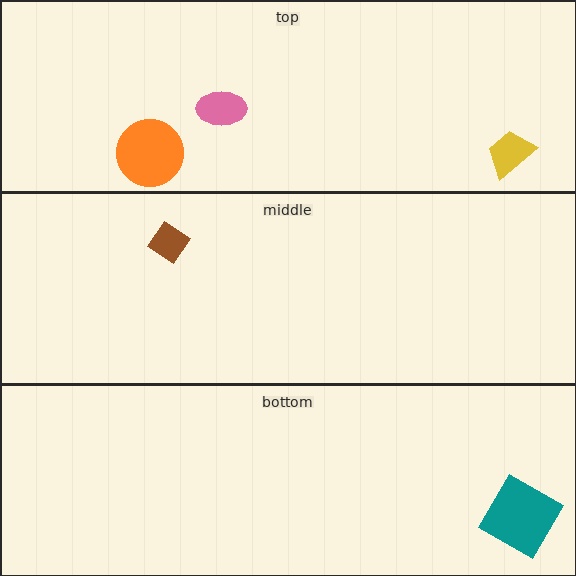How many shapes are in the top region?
3.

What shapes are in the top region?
The yellow trapezoid, the orange circle, the pink ellipse.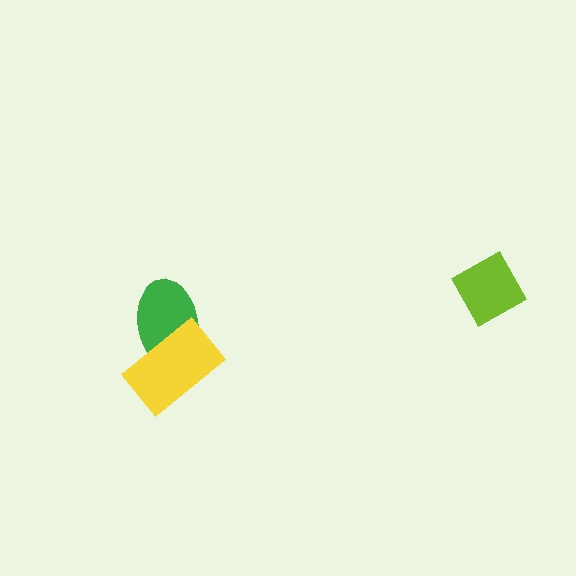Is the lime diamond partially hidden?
No, no other shape covers it.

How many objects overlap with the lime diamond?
0 objects overlap with the lime diamond.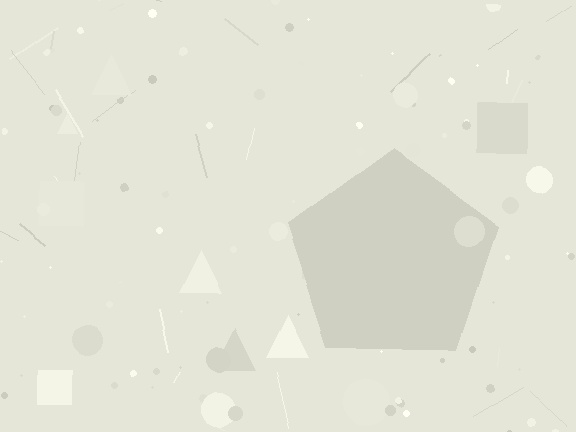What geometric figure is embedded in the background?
A pentagon is embedded in the background.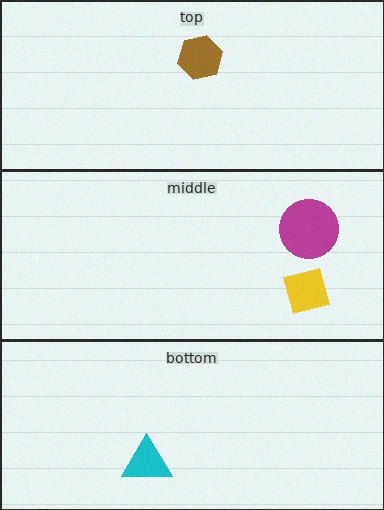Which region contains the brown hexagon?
The top region.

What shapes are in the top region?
The brown hexagon.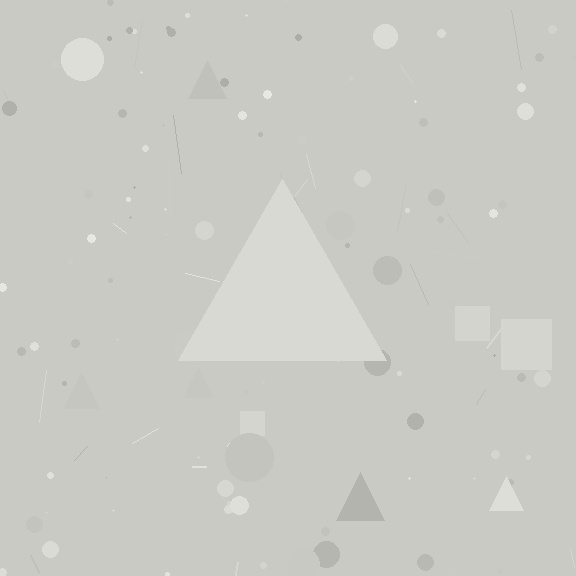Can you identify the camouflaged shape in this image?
The camouflaged shape is a triangle.